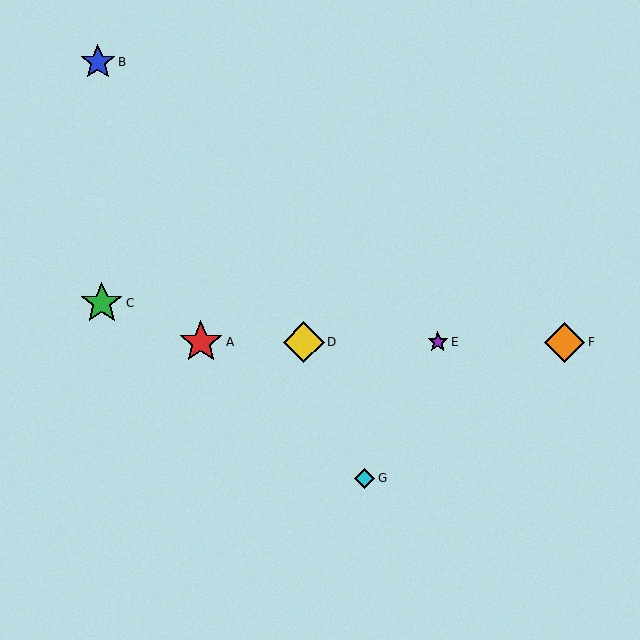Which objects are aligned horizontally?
Objects A, D, E, F are aligned horizontally.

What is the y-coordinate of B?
Object B is at y≈62.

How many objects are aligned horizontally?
4 objects (A, D, E, F) are aligned horizontally.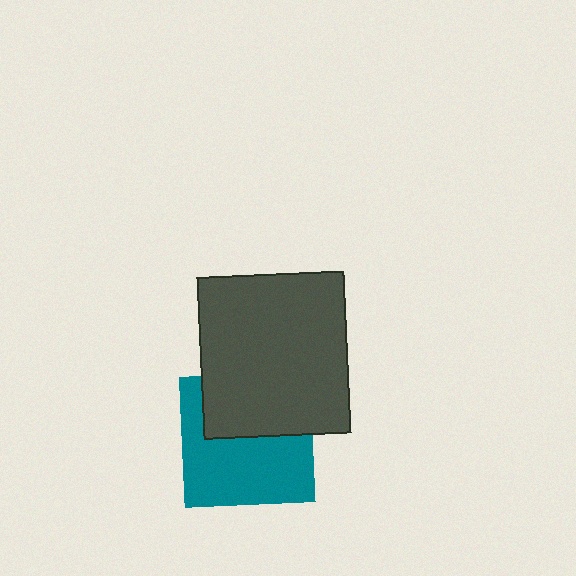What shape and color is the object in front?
The object in front is a dark gray rectangle.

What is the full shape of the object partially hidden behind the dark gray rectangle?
The partially hidden object is a teal square.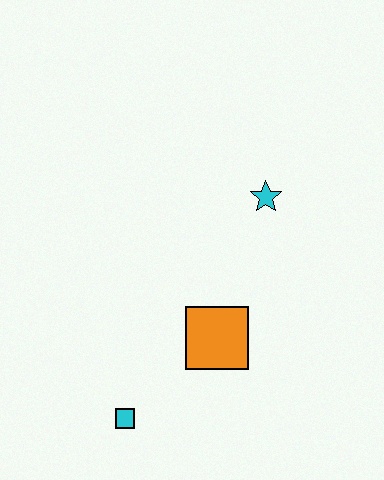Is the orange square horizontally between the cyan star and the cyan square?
Yes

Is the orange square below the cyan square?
No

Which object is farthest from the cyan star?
The cyan square is farthest from the cyan star.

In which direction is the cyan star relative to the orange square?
The cyan star is above the orange square.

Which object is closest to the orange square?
The cyan square is closest to the orange square.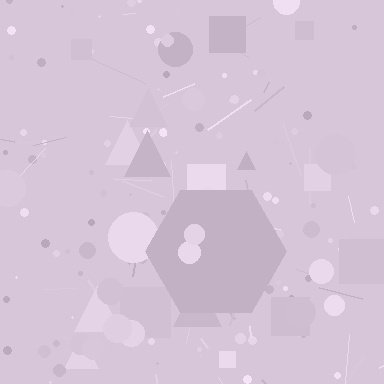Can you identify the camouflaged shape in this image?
The camouflaged shape is a hexagon.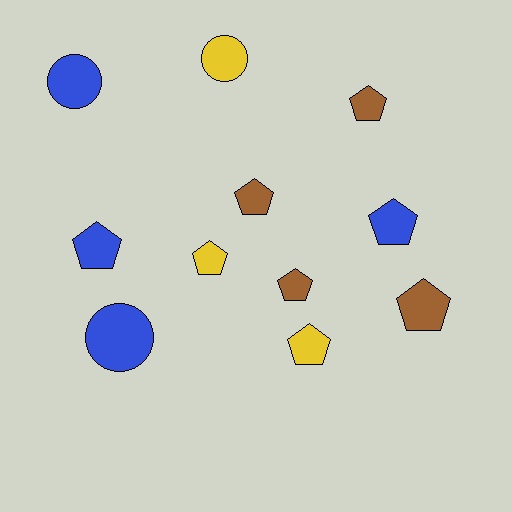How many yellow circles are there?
There is 1 yellow circle.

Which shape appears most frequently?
Pentagon, with 8 objects.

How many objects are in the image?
There are 11 objects.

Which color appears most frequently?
Brown, with 4 objects.